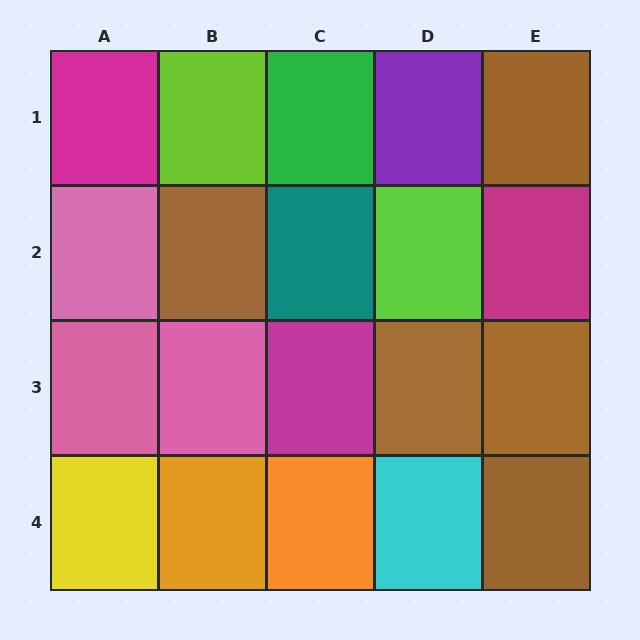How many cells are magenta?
3 cells are magenta.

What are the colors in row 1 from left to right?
Magenta, lime, green, purple, brown.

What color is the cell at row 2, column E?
Magenta.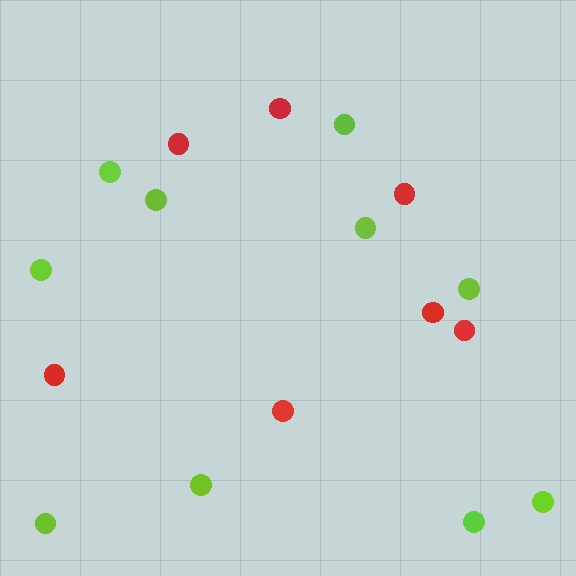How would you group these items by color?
There are 2 groups: one group of red circles (7) and one group of lime circles (10).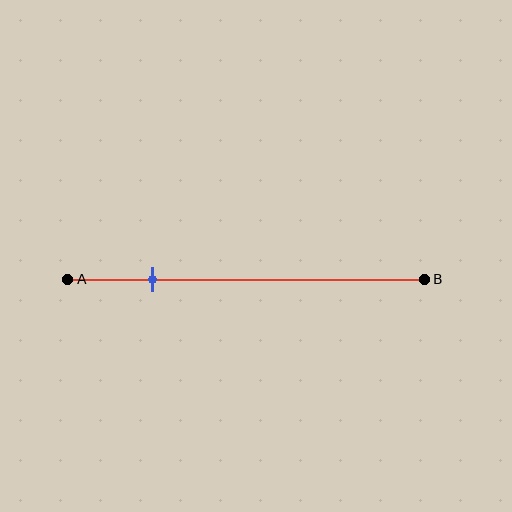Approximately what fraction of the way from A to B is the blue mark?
The blue mark is approximately 25% of the way from A to B.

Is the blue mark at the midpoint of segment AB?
No, the mark is at about 25% from A, not at the 50% midpoint.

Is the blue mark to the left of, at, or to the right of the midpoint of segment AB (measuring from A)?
The blue mark is to the left of the midpoint of segment AB.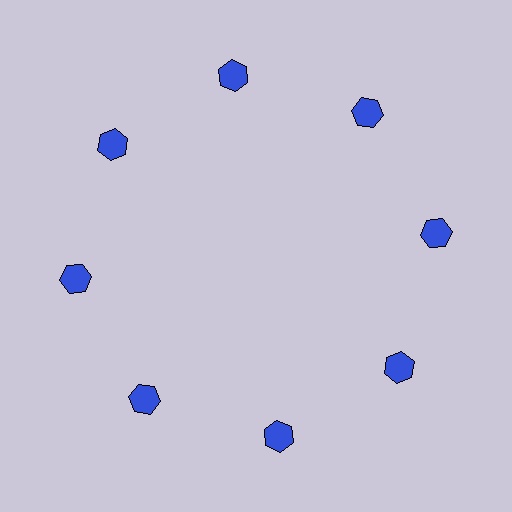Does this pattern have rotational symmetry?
Yes, this pattern has 8-fold rotational symmetry. It looks the same after rotating 45 degrees around the center.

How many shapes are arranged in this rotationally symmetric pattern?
There are 8 shapes, arranged in 8 groups of 1.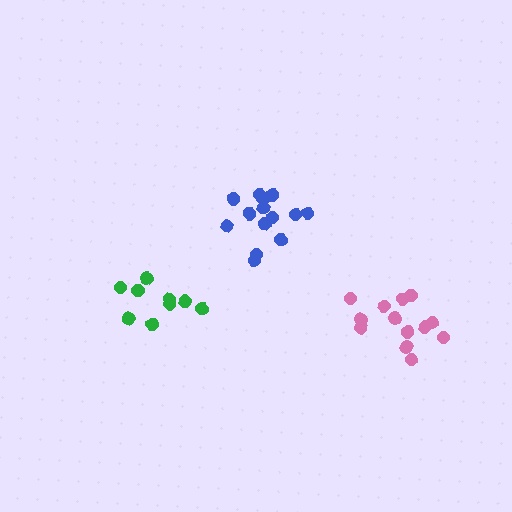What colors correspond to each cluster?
The clusters are colored: green, blue, pink.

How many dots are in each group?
Group 1: 9 dots, Group 2: 14 dots, Group 3: 13 dots (36 total).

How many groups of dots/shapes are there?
There are 3 groups.